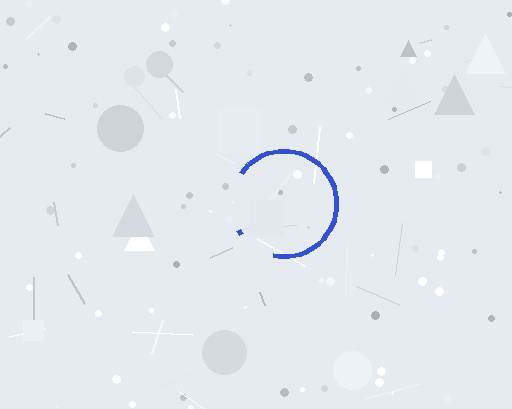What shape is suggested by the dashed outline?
The dashed outline suggests a circle.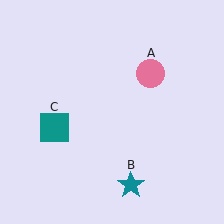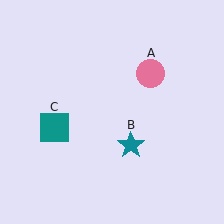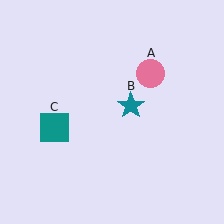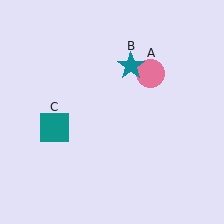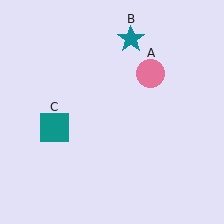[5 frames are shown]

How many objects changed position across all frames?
1 object changed position: teal star (object B).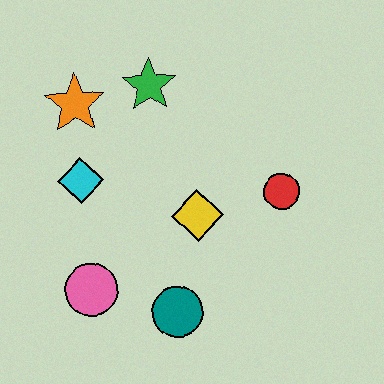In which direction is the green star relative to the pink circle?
The green star is above the pink circle.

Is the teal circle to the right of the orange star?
Yes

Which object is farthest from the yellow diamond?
The orange star is farthest from the yellow diamond.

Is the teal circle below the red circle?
Yes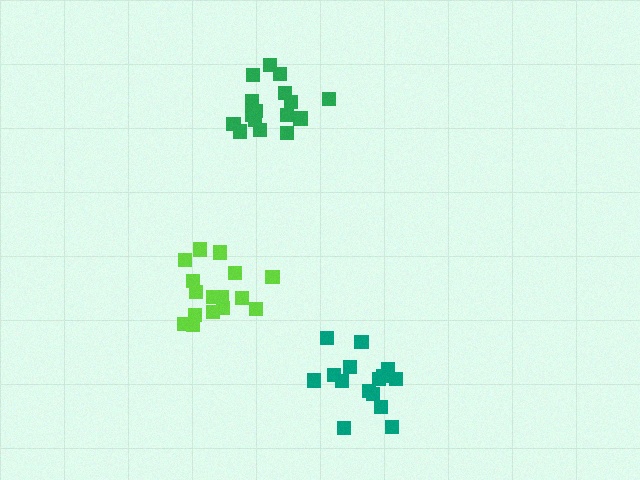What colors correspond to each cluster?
The clusters are colored: teal, green, lime.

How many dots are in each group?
Group 1: 15 dots, Group 2: 16 dots, Group 3: 16 dots (47 total).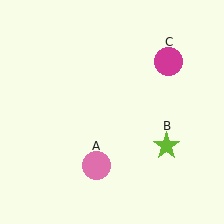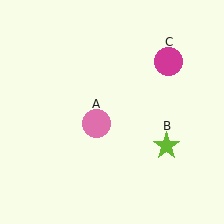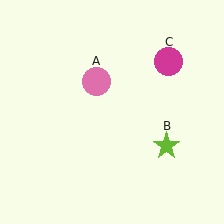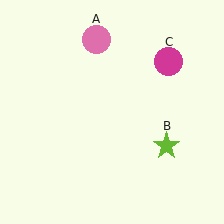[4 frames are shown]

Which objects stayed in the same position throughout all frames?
Lime star (object B) and magenta circle (object C) remained stationary.